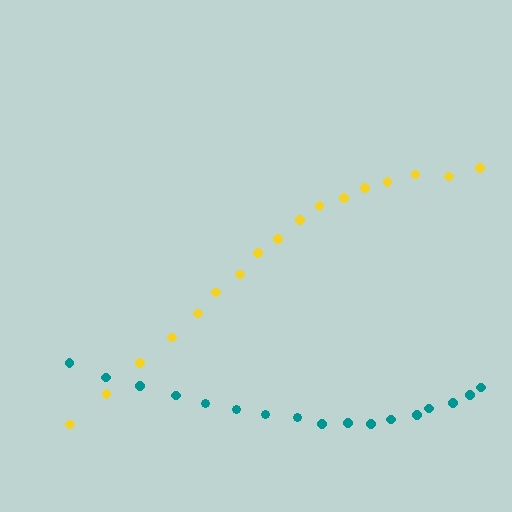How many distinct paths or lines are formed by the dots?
There are 2 distinct paths.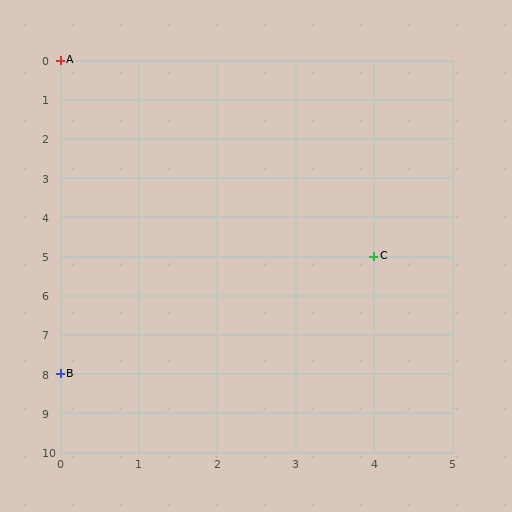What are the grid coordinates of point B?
Point B is at grid coordinates (0, 8).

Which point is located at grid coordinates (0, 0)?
Point A is at (0, 0).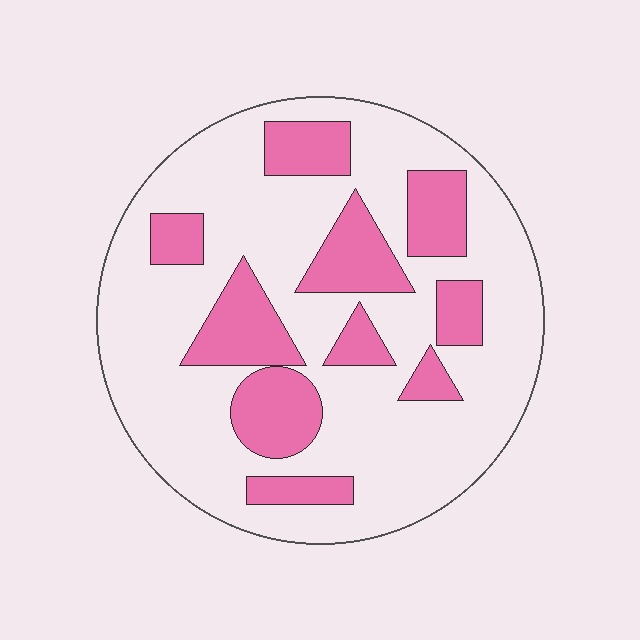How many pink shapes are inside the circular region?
10.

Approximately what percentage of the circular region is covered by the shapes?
Approximately 30%.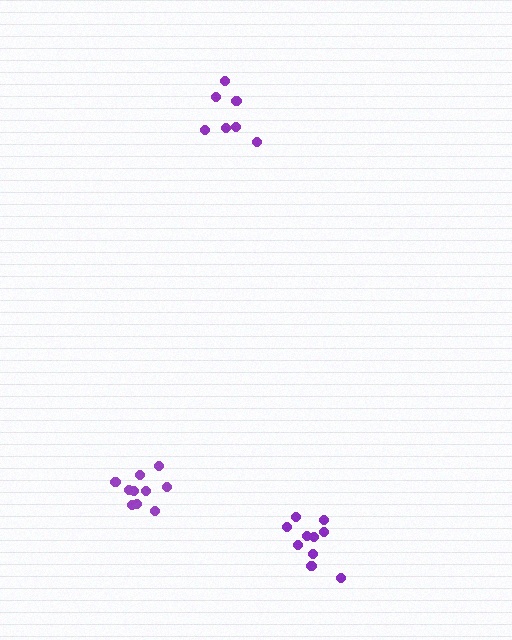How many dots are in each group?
Group 1: 7 dots, Group 2: 10 dots, Group 3: 10 dots (27 total).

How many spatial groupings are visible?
There are 3 spatial groupings.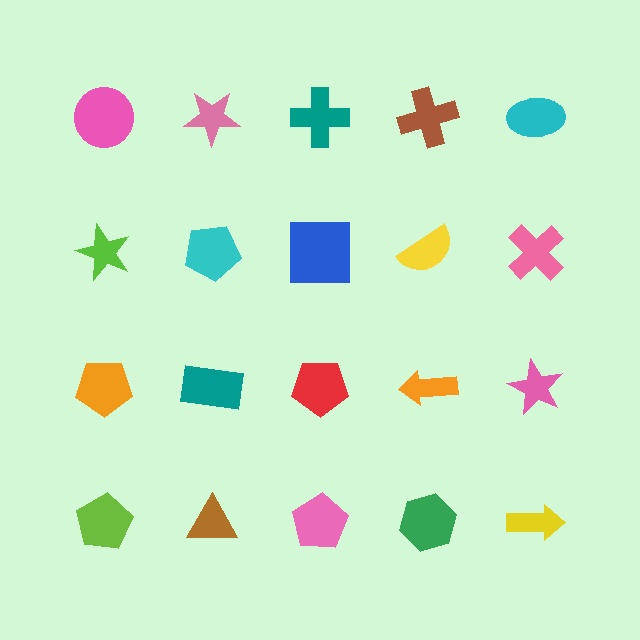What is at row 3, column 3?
A red pentagon.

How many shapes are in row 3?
5 shapes.